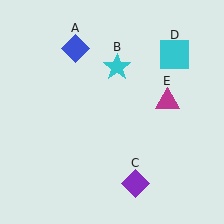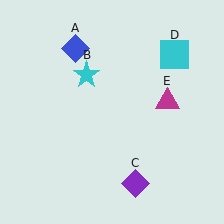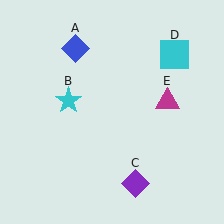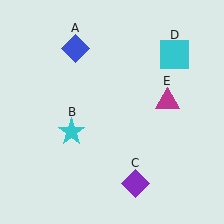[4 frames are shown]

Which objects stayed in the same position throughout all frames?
Blue diamond (object A) and purple diamond (object C) and cyan square (object D) and magenta triangle (object E) remained stationary.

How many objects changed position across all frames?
1 object changed position: cyan star (object B).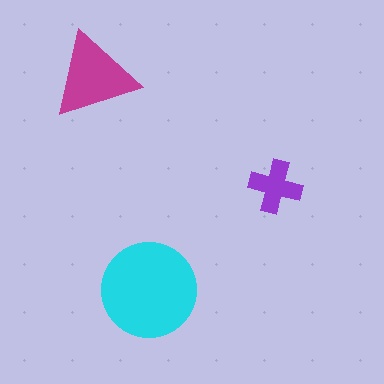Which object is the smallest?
The purple cross.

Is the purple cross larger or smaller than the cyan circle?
Smaller.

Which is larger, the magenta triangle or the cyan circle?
The cyan circle.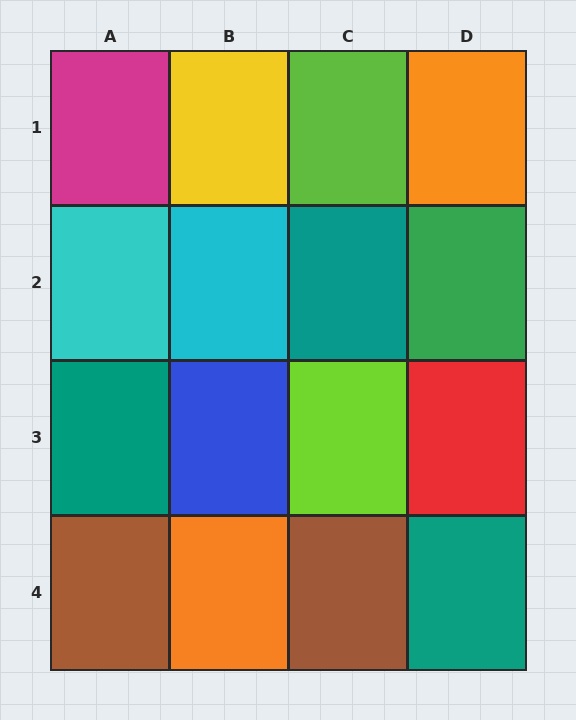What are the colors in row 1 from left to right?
Magenta, yellow, lime, orange.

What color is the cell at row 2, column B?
Cyan.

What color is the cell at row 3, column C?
Lime.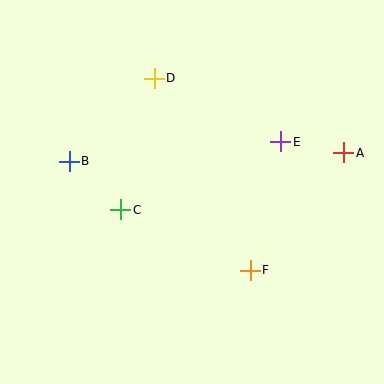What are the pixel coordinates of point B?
Point B is at (69, 161).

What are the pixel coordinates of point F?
Point F is at (250, 270).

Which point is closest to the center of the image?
Point C at (121, 210) is closest to the center.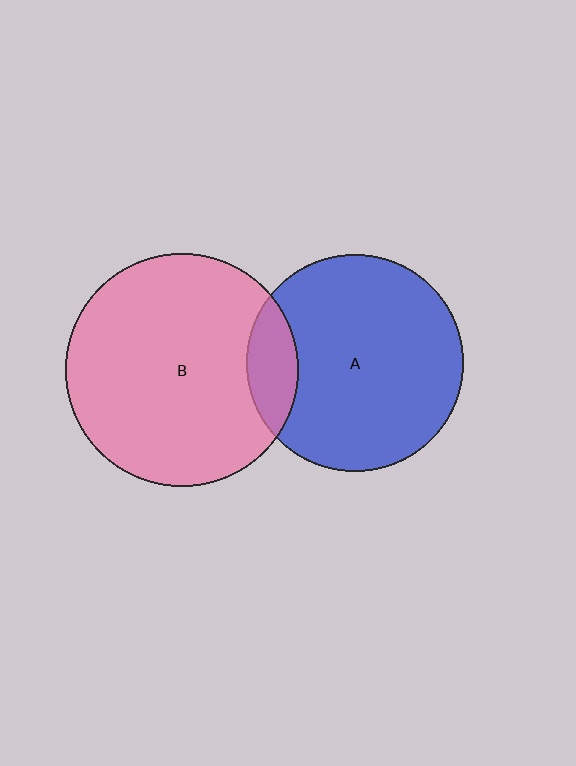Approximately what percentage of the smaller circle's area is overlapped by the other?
Approximately 15%.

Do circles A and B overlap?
Yes.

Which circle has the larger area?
Circle B (pink).